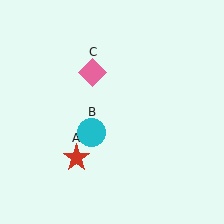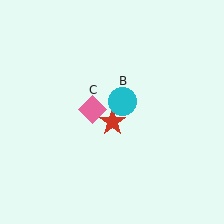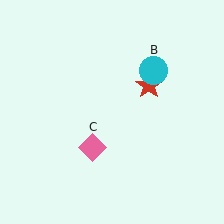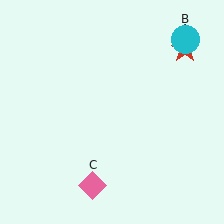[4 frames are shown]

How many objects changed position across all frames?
3 objects changed position: red star (object A), cyan circle (object B), pink diamond (object C).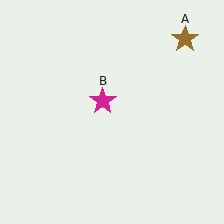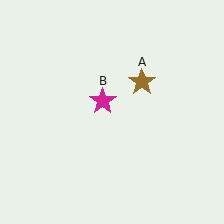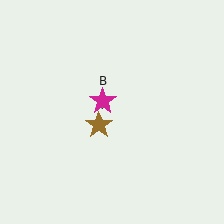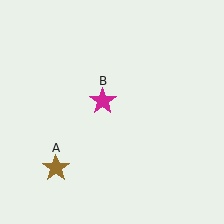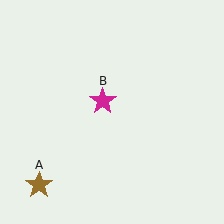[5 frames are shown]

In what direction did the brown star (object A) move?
The brown star (object A) moved down and to the left.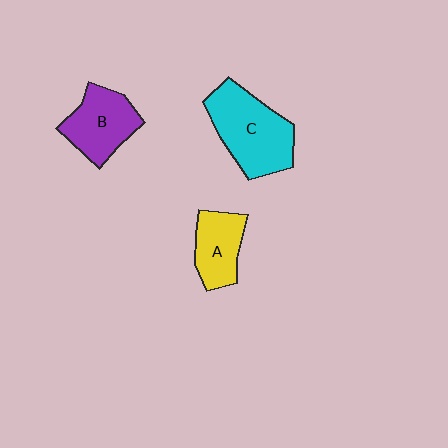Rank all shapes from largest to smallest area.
From largest to smallest: C (cyan), B (purple), A (yellow).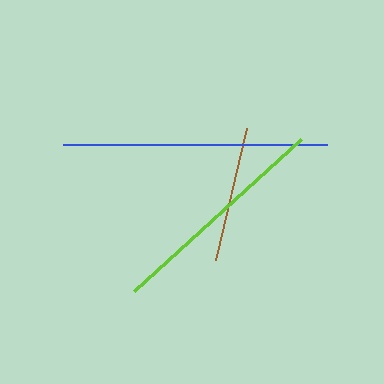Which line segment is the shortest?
The brown line is the shortest at approximately 135 pixels.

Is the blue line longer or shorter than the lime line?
The blue line is longer than the lime line.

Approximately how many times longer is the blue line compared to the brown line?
The blue line is approximately 2.0 times the length of the brown line.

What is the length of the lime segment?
The lime segment is approximately 225 pixels long.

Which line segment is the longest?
The blue line is the longest at approximately 263 pixels.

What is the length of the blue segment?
The blue segment is approximately 263 pixels long.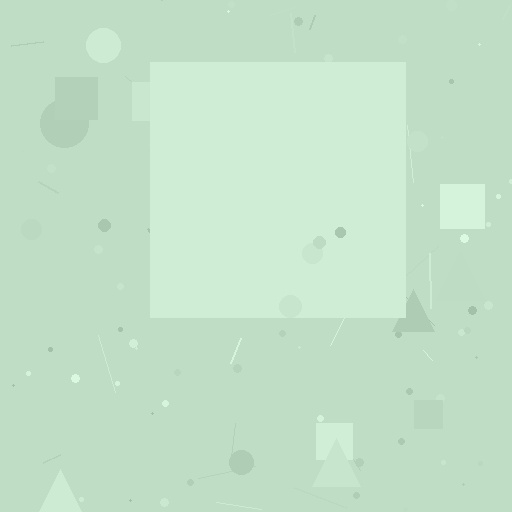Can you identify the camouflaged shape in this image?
The camouflaged shape is a square.